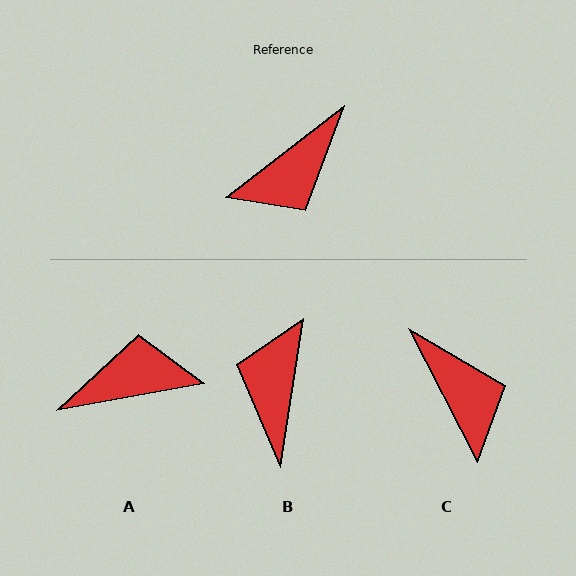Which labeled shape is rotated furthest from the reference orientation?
A, about 153 degrees away.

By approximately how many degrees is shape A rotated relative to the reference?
Approximately 153 degrees counter-clockwise.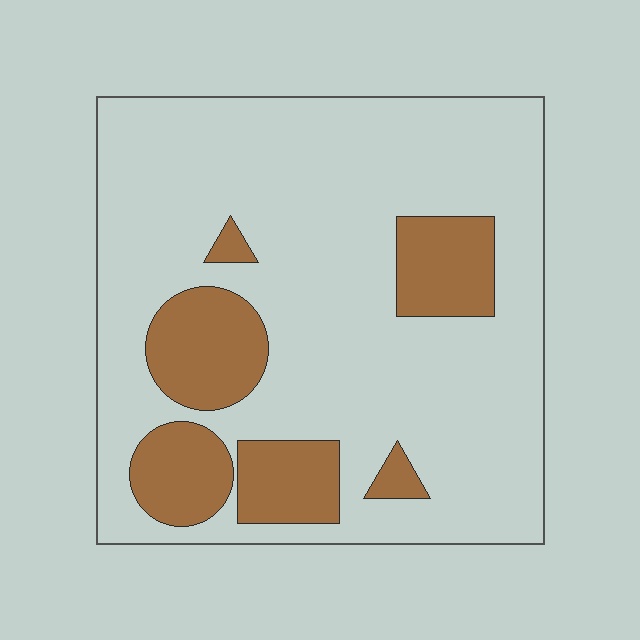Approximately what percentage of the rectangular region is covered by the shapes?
Approximately 20%.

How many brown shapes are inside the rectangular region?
6.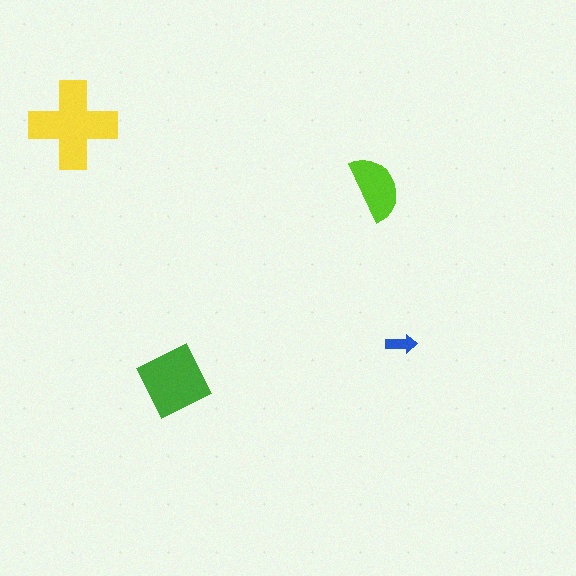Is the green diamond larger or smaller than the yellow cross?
Smaller.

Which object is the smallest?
The blue arrow.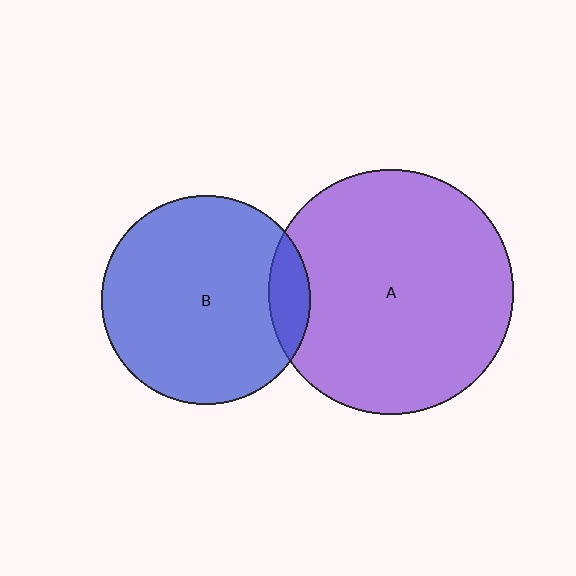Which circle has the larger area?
Circle A (purple).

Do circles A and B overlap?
Yes.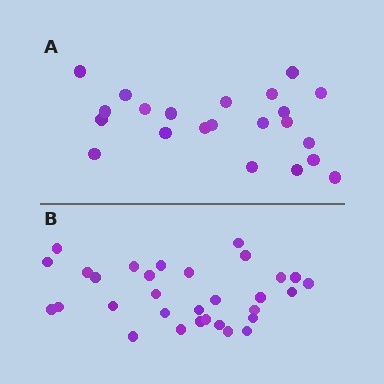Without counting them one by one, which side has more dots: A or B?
Region B (the bottom region) has more dots.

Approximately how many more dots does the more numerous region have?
Region B has roughly 8 or so more dots than region A.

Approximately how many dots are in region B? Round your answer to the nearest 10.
About 30 dots. (The exact count is 31, which rounds to 30.)